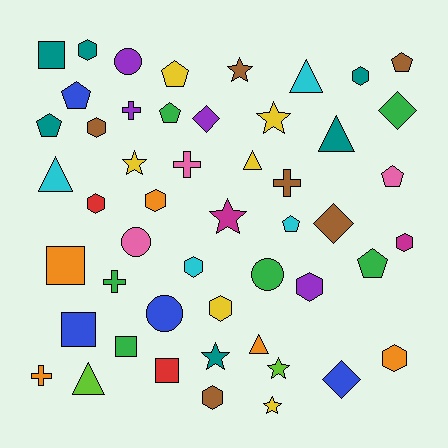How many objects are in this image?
There are 50 objects.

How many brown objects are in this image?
There are 6 brown objects.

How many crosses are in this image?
There are 5 crosses.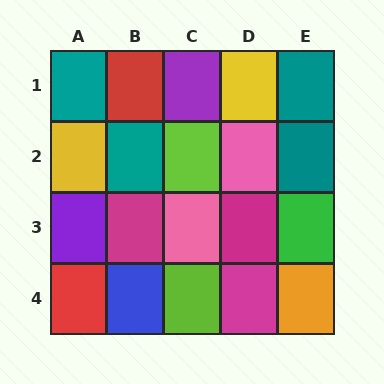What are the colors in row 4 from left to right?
Red, blue, lime, magenta, orange.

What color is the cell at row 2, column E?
Teal.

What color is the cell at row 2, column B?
Teal.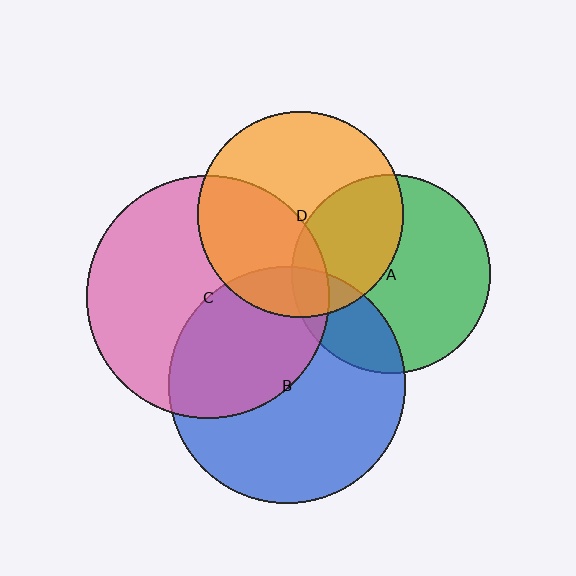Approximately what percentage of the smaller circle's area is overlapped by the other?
Approximately 15%.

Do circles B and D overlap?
Yes.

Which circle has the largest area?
Circle C (pink).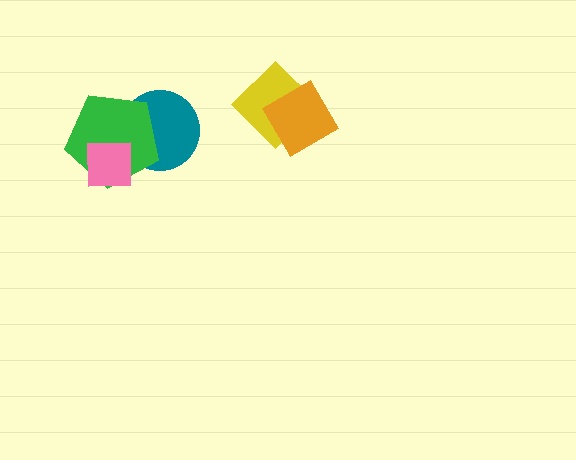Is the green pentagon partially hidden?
Yes, it is partially covered by another shape.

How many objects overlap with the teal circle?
2 objects overlap with the teal circle.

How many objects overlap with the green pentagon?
2 objects overlap with the green pentagon.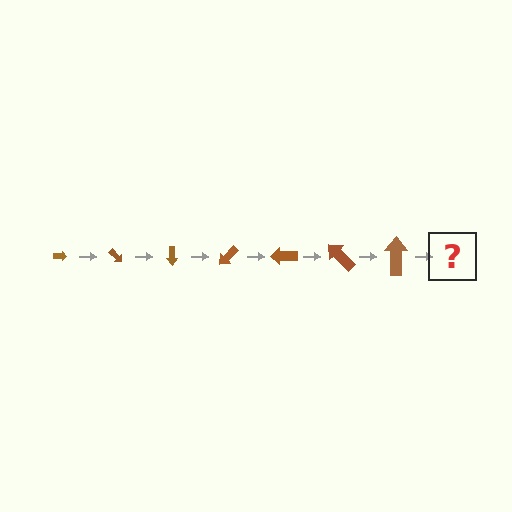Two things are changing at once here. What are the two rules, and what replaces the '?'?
The two rules are that the arrow grows larger each step and it rotates 45 degrees each step. The '?' should be an arrow, larger than the previous one and rotated 315 degrees from the start.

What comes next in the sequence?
The next element should be an arrow, larger than the previous one and rotated 315 degrees from the start.